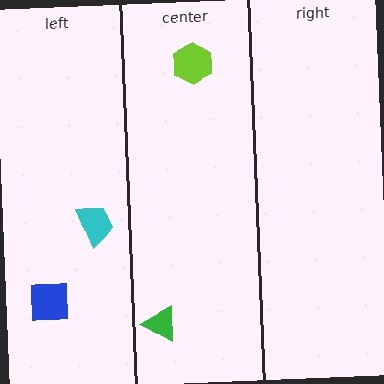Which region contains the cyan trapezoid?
The left region.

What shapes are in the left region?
The blue square, the cyan trapezoid.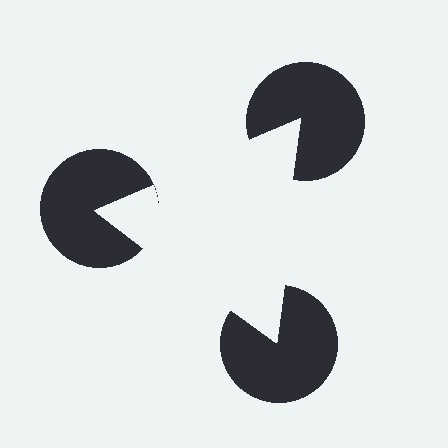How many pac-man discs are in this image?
There are 3 — one at each vertex of the illusory triangle.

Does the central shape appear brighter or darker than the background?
It typically appears slightly brighter than the background, even though no actual brightness change is drawn.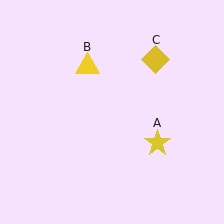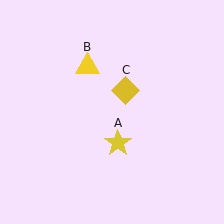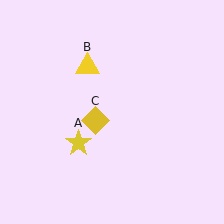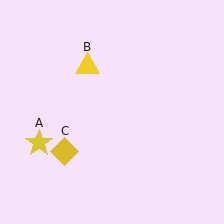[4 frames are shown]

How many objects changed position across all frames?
2 objects changed position: yellow star (object A), yellow diamond (object C).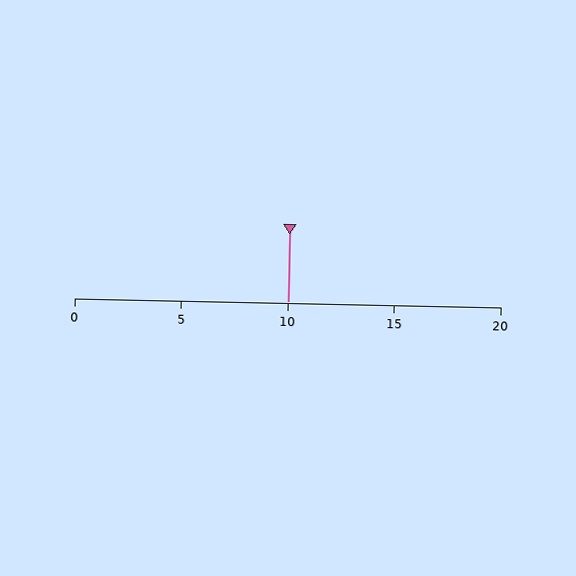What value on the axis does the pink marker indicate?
The marker indicates approximately 10.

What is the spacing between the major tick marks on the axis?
The major ticks are spaced 5 apart.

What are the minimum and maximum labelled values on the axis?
The axis runs from 0 to 20.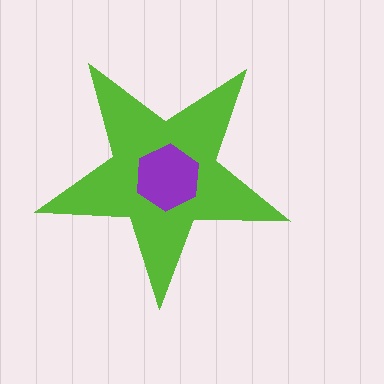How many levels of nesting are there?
2.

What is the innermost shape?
The purple hexagon.